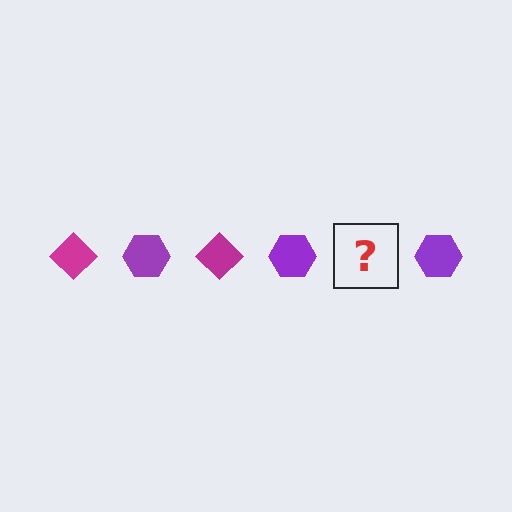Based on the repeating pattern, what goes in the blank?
The blank should be a magenta diamond.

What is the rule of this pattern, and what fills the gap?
The rule is that the pattern alternates between magenta diamond and purple hexagon. The gap should be filled with a magenta diamond.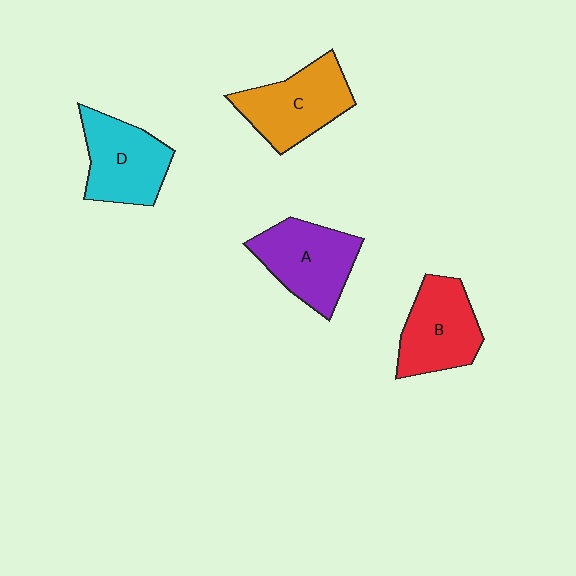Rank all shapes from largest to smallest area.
From largest to smallest: A (purple), C (orange), D (cyan), B (red).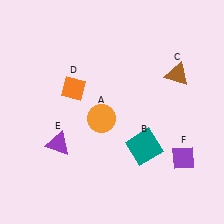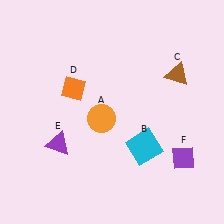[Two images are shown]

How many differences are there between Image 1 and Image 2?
There is 1 difference between the two images.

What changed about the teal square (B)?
In Image 1, B is teal. In Image 2, it changed to cyan.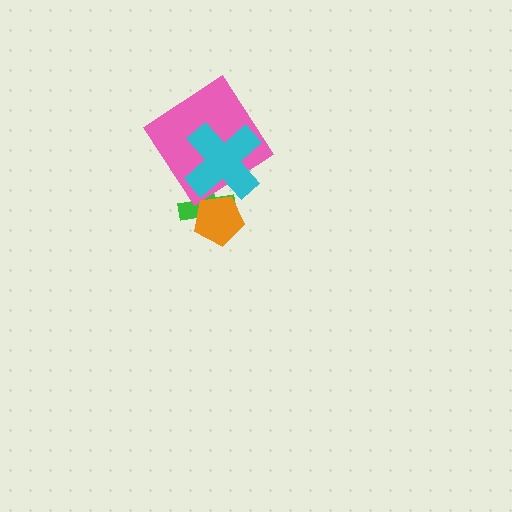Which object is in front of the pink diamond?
The cyan cross is in front of the pink diamond.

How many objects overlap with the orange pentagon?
2 objects overlap with the orange pentagon.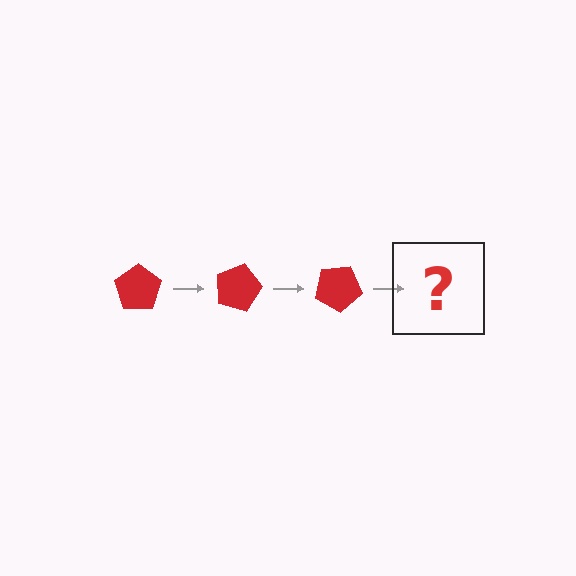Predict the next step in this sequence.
The next step is a red pentagon rotated 45 degrees.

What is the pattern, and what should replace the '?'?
The pattern is that the pentagon rotates 15 degrees each step. The '?' should be a red pentagon rotated 45 degrees.